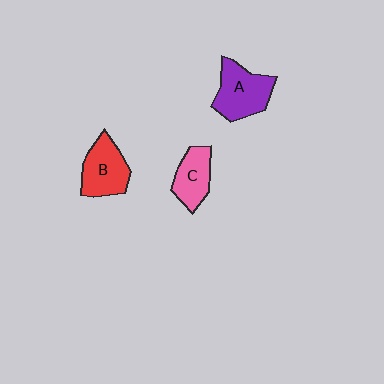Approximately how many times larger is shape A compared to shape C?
Approximately 1.4 times.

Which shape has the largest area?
Shape A (purple).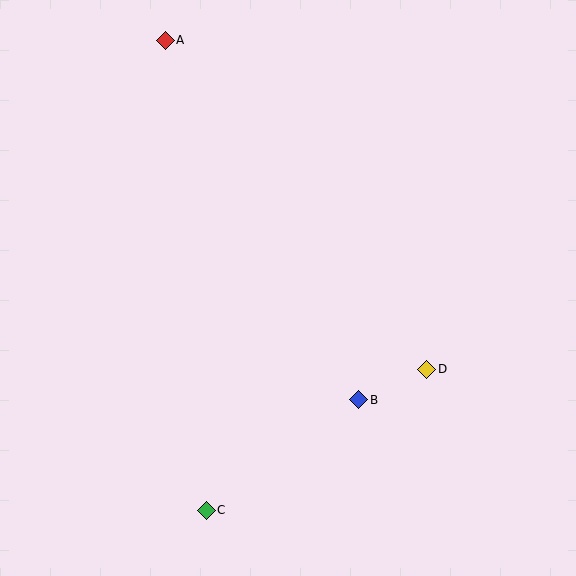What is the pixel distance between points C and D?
The distance between C and D is 262 pixels.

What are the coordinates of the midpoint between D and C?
The midpoint between D and C is at (316, 440).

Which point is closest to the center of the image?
Point B at (359, 400) is closest to the center.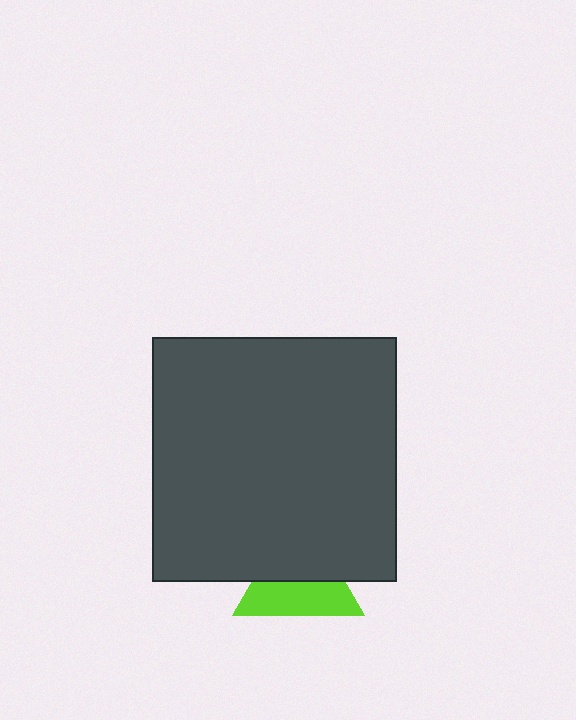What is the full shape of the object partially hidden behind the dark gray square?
The partially hidden object is a lime triangle.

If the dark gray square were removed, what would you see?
You would see the complete lime triangle.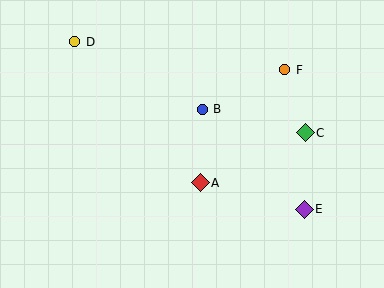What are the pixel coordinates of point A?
Point A is at (200, 183).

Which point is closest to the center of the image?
Point B at (202, 109) is closest to the center.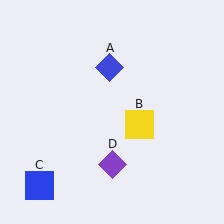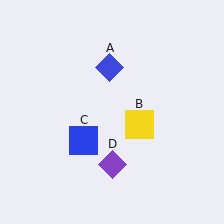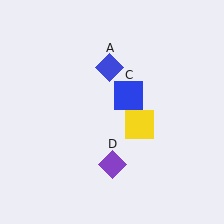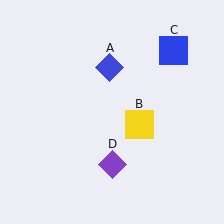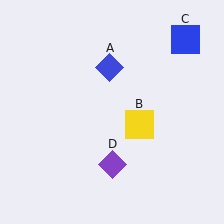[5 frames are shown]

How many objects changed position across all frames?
1 object changed position: blue square (object C).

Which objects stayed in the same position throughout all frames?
Blue diamond (object A) and yellow square (object B) and purple diamond (object D) remained stationary.